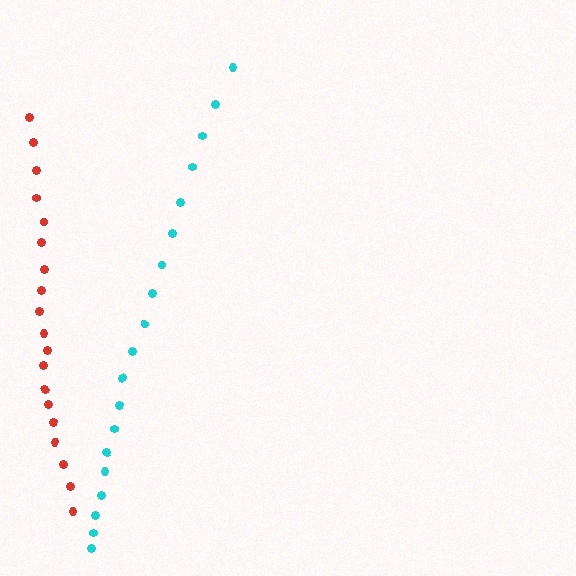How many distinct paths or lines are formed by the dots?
There are 2 distinct paths.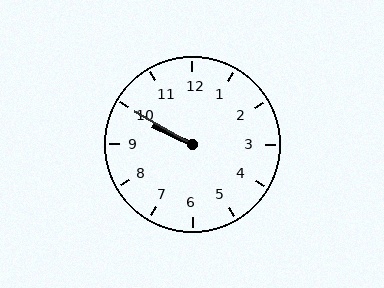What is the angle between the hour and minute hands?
Approximately 5 degrees.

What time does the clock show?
9:50.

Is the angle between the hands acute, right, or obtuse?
It is acute.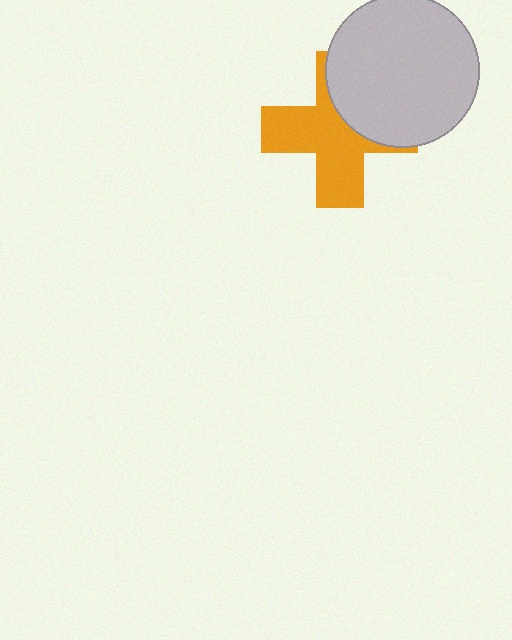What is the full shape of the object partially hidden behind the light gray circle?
The partially hidden object is an orange cross.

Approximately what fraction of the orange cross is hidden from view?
Roughly 37% of the orange cross is hidden behind the light gray circle.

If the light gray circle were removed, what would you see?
You would see the complete orange cross.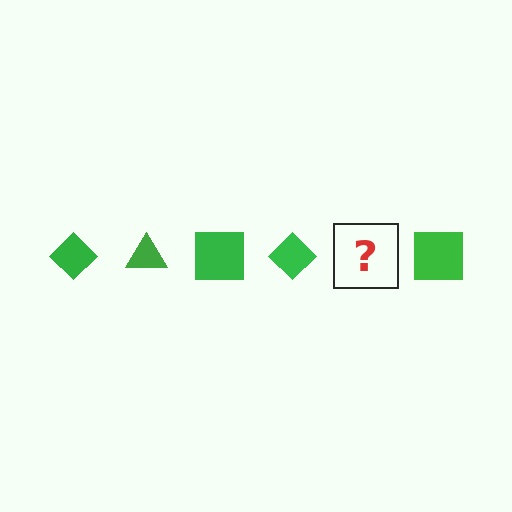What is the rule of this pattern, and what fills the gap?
The rule is that the pattern cycles through diamond, triangle, square shapes in green. The gap should be filled with a green triangle.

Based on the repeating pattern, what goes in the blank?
The blank should be a green triangle.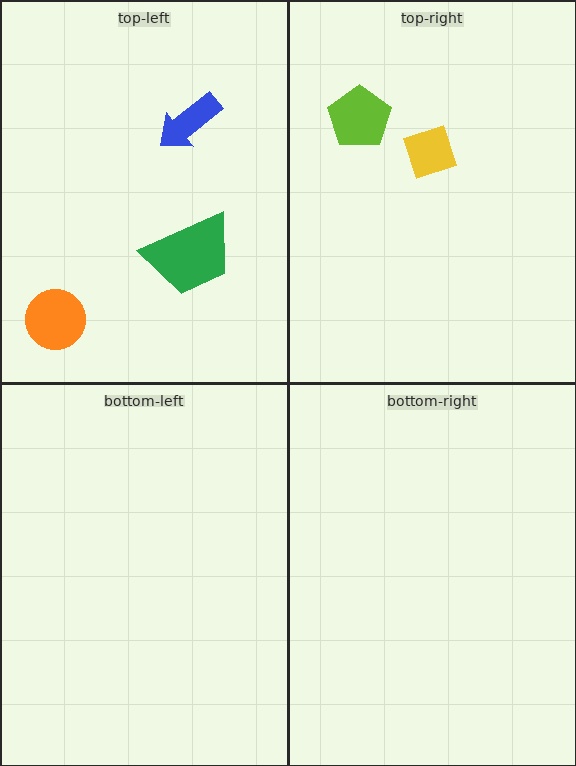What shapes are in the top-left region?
The blue arrow, the green trapezoid, the orange circle.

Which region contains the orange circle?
The top-left region.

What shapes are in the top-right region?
The yellow diamond, the lime pentagon.